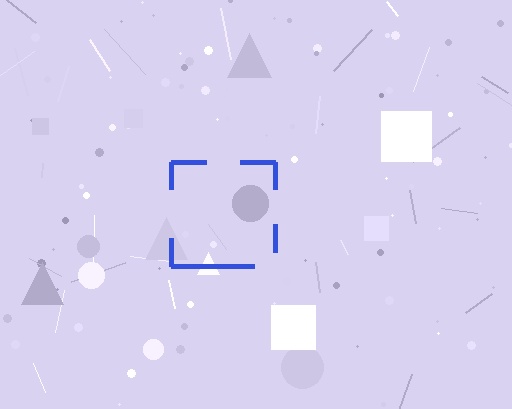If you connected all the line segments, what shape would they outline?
They would outline a square.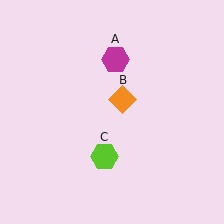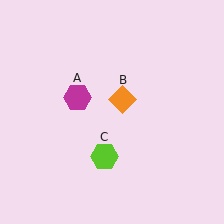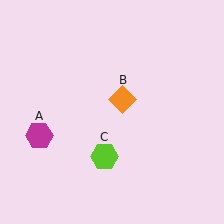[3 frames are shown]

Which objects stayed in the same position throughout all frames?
Orange diamond (object B) and lime hexagon (object C) remained stationary.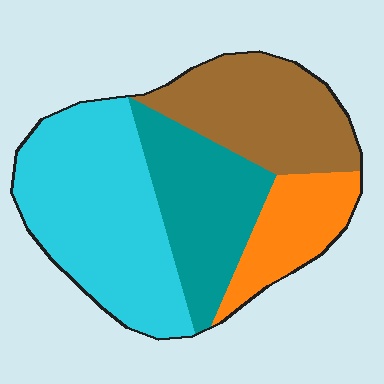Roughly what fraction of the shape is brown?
Brown takes up between a sixth and a third of the shape.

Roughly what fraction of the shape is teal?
Teal takes up between a sixth and a third of the shape.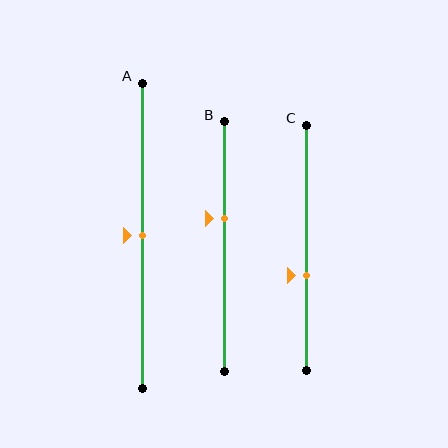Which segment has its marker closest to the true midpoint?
Segment A has its marker closest to the true midpoint.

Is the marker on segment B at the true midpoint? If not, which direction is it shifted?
No, the marker on segment B is shifted upward by about 11% of the segment length.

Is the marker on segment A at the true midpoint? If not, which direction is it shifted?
Yes, the marker on segment A is at the true midpoint.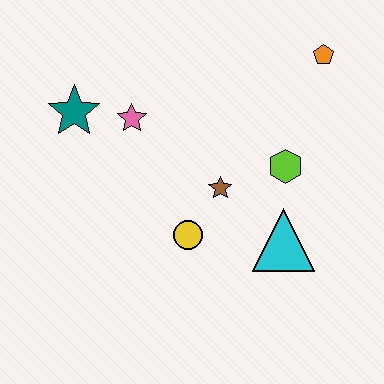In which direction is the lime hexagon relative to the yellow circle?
The lime hexagon is to the right of the yellow circle.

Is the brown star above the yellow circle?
Yes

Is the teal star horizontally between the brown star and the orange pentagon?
No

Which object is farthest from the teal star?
The orange pentagon is farthest from the teal star.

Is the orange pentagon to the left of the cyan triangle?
No